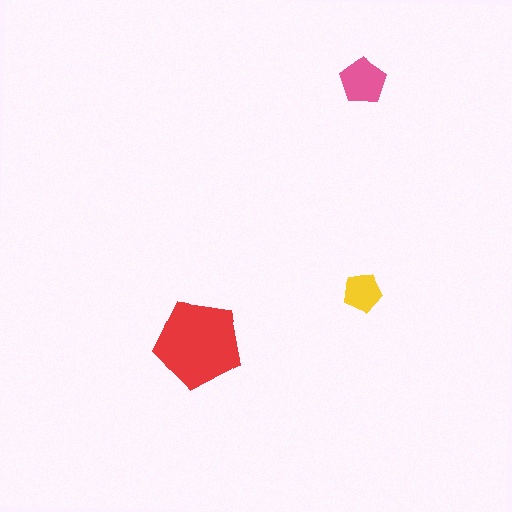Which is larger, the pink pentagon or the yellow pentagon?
The pink one.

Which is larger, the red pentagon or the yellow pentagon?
The red one.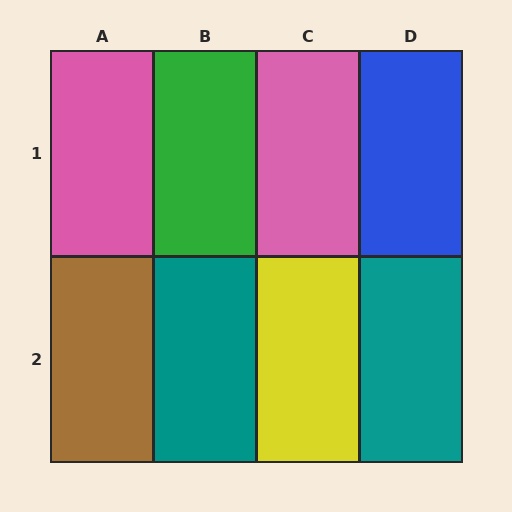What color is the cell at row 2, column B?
Teal.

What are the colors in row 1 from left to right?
Pink, green, pink, blue.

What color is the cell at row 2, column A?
Brown.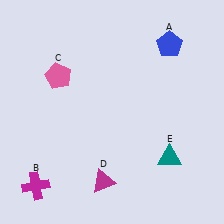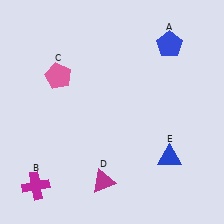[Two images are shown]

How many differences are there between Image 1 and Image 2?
There is 1 difference between the two images.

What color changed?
The triangle (E) changed from teal in Image 1 to blue in Image 2.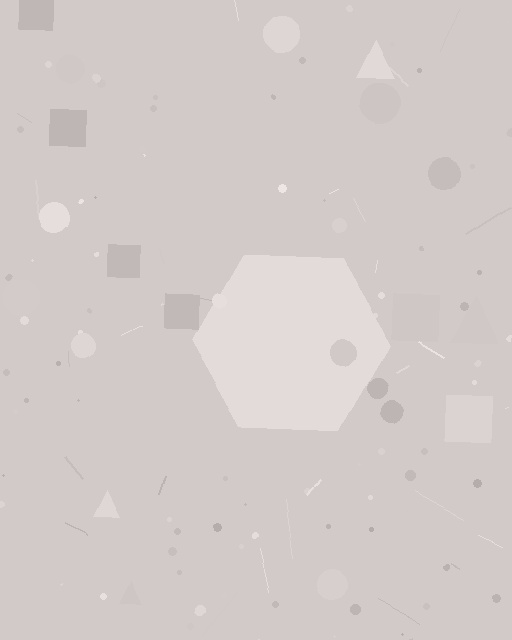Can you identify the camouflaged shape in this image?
The camouflaged shape is a hexagon.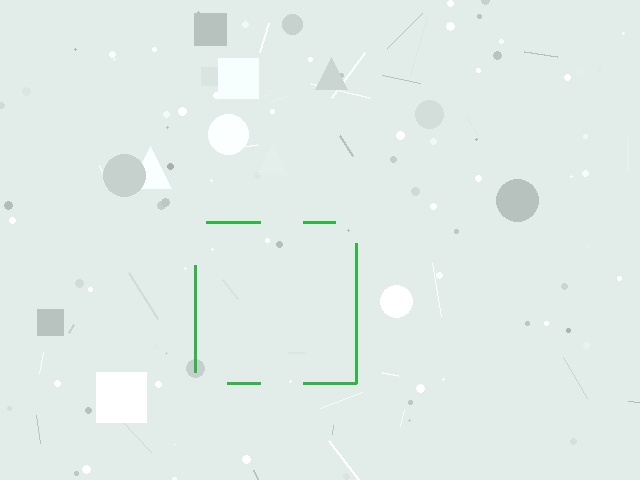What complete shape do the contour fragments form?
The contour fragments form a square.